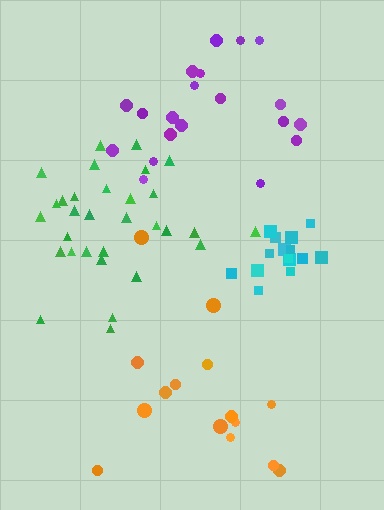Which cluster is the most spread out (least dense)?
Orange.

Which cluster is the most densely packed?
Cyan.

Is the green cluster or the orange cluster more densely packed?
Green.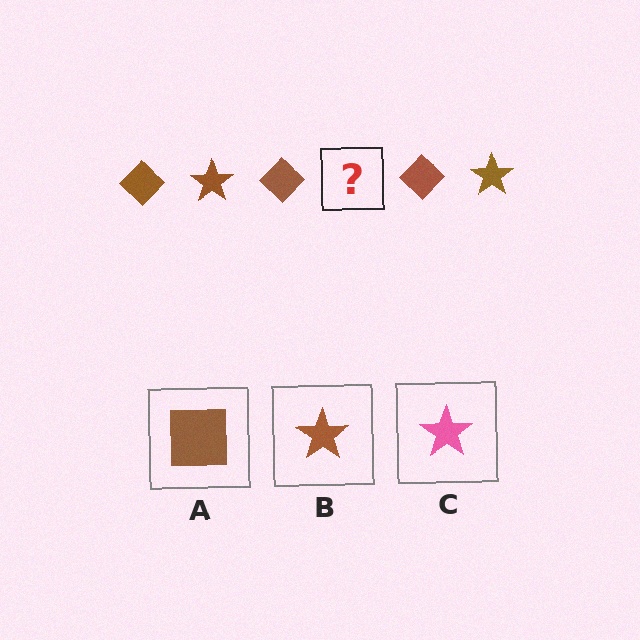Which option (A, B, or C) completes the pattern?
B.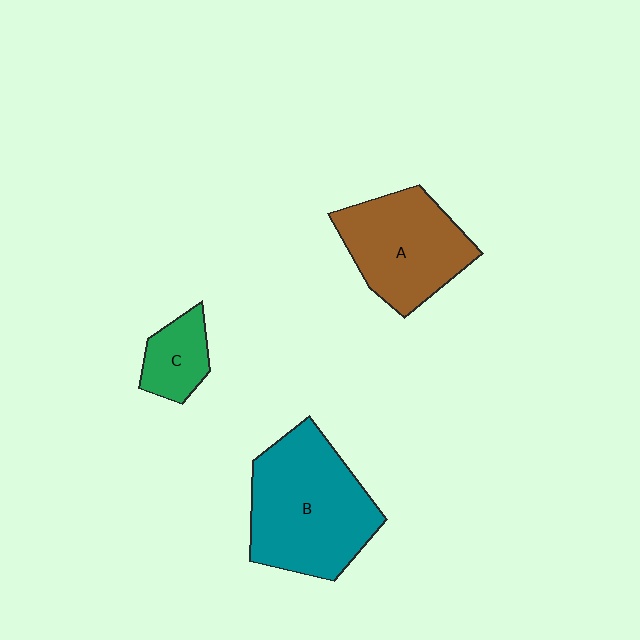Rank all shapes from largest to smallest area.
From largest to smallest: B (teal), A (brown), C (green).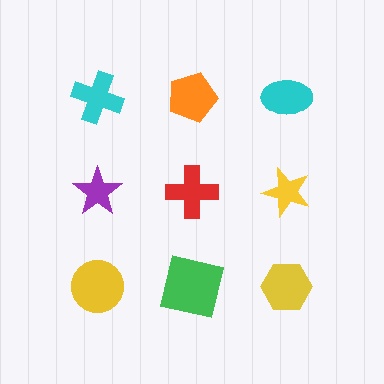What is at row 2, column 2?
A red cross.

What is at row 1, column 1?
A cyan cross.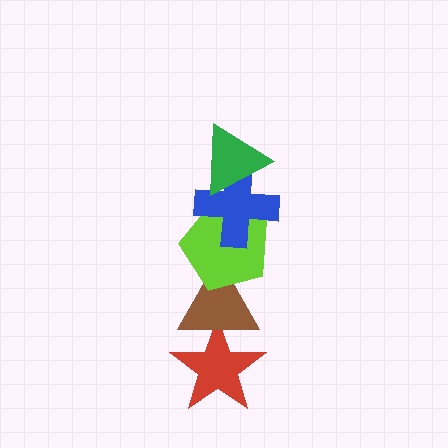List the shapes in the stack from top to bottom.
From top to bottom: the green triangle, the blue cross, the lime pentagon, the brown triangle, the red star.